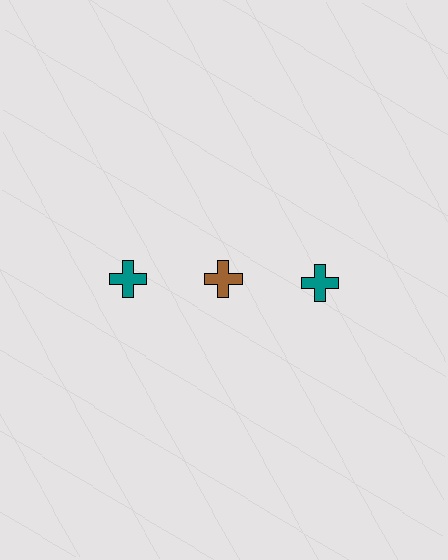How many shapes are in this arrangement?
There are 3 shapes arranged in a grid pattern.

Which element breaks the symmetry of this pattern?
The brown cross in the top row, second from left column breaks the symmetry. All other shapes are teal crosses.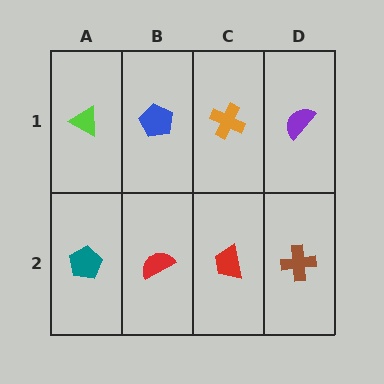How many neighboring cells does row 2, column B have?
3.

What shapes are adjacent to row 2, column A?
A lime triangle (row 1, column A), a red semicircle (row 2, column B).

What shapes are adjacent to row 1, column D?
A brown cross (row 2, column D), an orange cross (row 1, column C).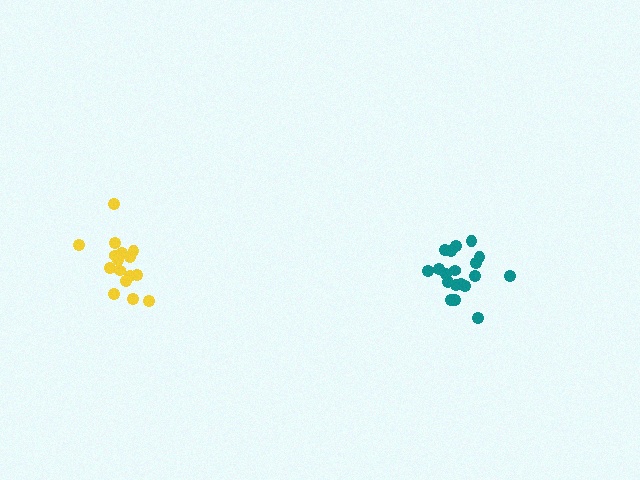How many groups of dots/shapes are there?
There are 2 groups.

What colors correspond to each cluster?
The clusters are colored: teal, yellow.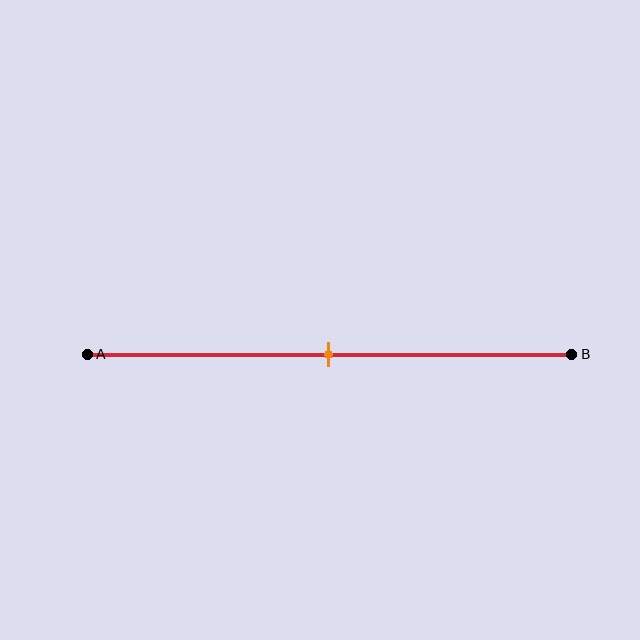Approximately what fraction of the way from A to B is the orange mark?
The orange mark is approximately 50% of the way from A to B.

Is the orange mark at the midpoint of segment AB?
Yes, the mark is approximately at the midpoint.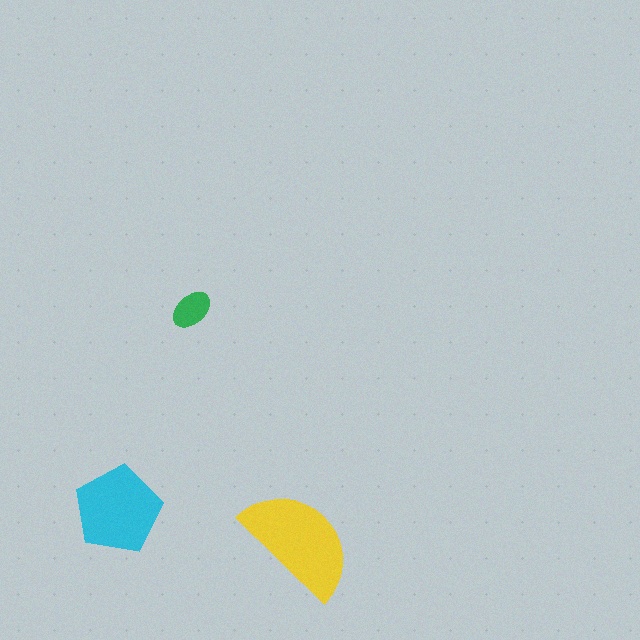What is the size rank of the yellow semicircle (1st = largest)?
1st.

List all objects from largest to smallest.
The yellow semicircle, the cyan pentagon, the green ellipse.